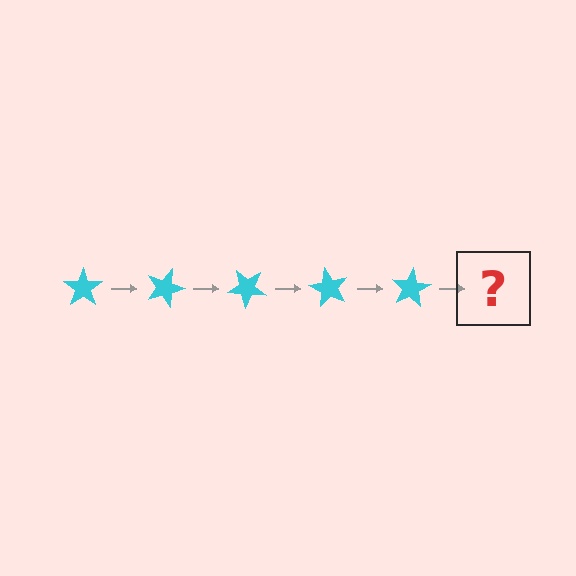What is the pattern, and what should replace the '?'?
The pattern is that the star rotates 20 degrees each step. The '?' should be a cyan star rotated 100 degrees.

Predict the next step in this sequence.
The next step is a cyan star rotated 100 degrees.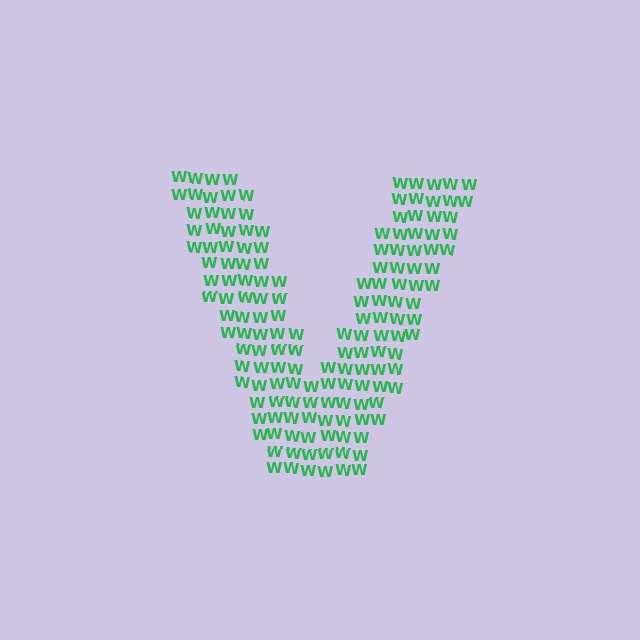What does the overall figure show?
The overall figure shows the letter V.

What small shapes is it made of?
It is made of small letter W's.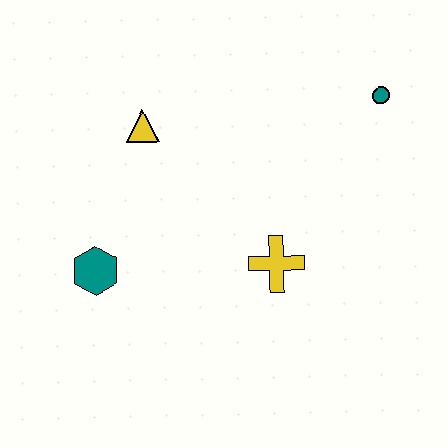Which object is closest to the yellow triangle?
The teal hexagon is closest to the yellow triangle.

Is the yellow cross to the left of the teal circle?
Yes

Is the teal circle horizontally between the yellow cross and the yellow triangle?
No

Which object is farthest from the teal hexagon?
The teal circle is farthest from the teal hexagon.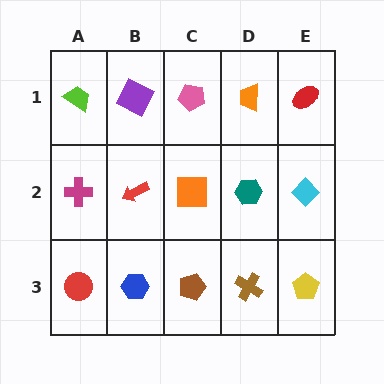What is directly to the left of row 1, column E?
An orange trapezoid.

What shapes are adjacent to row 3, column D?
A teal hexagon (row 2, column D), a brown pentagon (row 3, column C), a yellow pentagon (row 3, column E).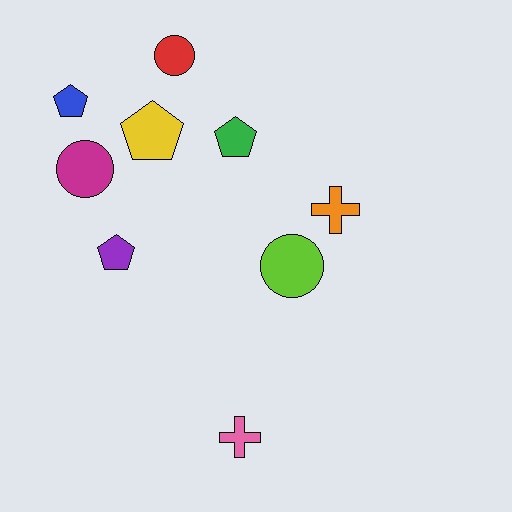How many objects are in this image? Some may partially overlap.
There are 9 objects.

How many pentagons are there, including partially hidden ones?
There are 4 pentagons.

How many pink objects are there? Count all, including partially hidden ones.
There is 1 pink object.